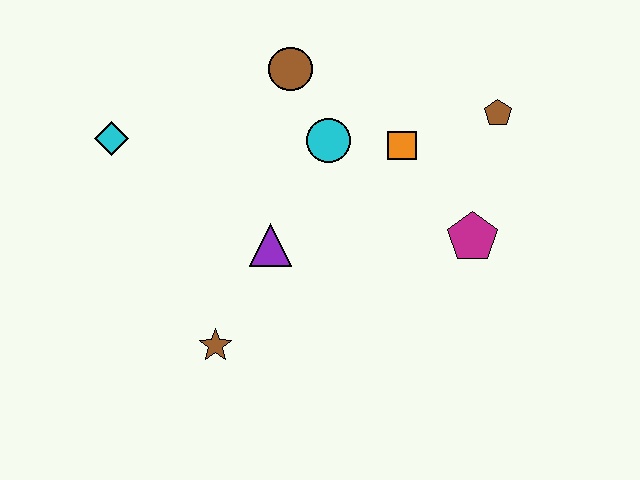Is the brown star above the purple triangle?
No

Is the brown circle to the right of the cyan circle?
No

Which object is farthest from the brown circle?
The brown star is farthest from the brown circle.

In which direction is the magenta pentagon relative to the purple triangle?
The magenta pentagon is to the right of the purple triangle.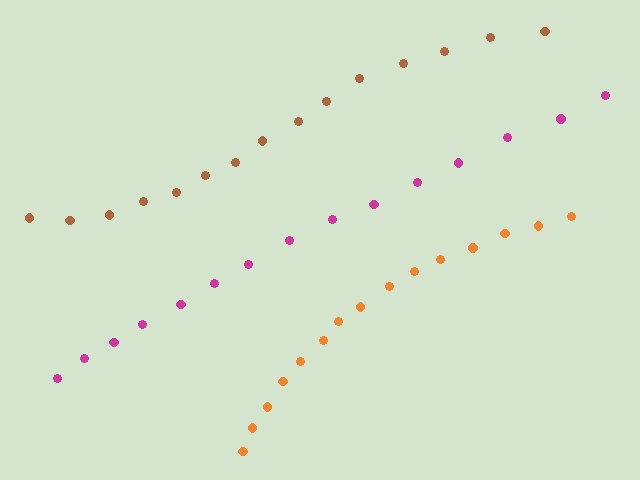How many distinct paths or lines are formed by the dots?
There are 3 distinct paths.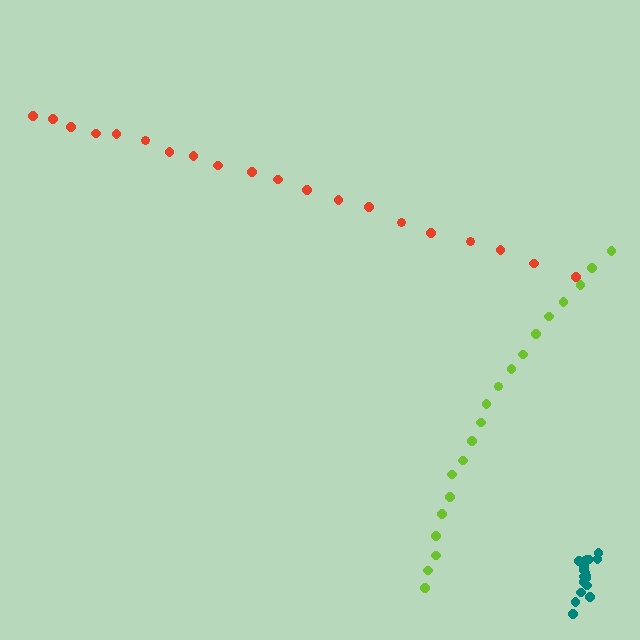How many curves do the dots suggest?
There are 3 distinct paths.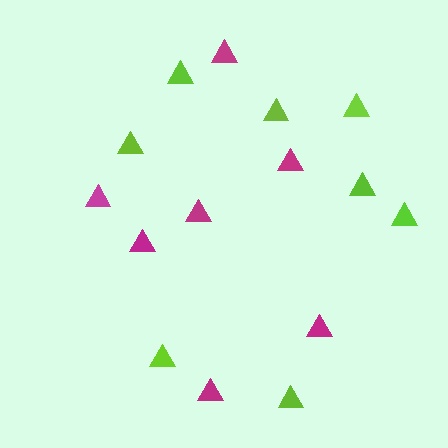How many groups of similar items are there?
There are 2 groups: one group of magenta triangles (7) and one group of lime triangles (8).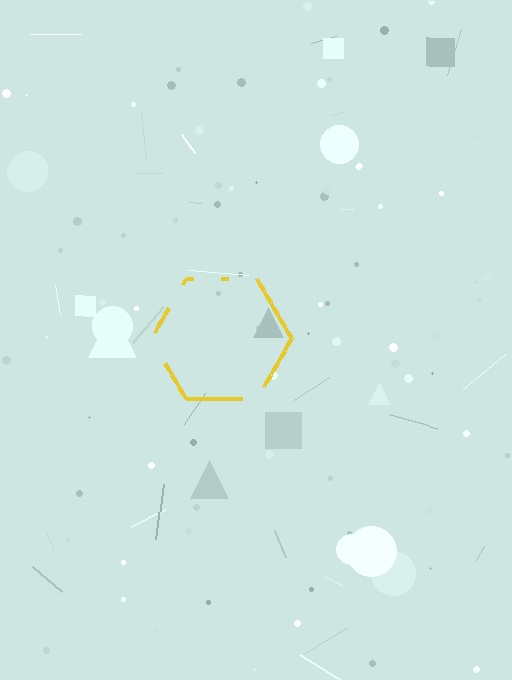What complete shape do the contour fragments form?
The contour fragments form a hexagon.